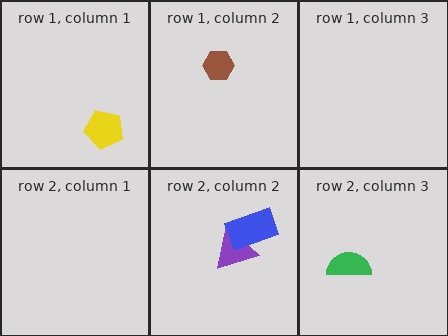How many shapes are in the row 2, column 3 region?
1.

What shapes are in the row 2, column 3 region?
The green semicircle.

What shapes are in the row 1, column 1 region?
The yellow pentagon.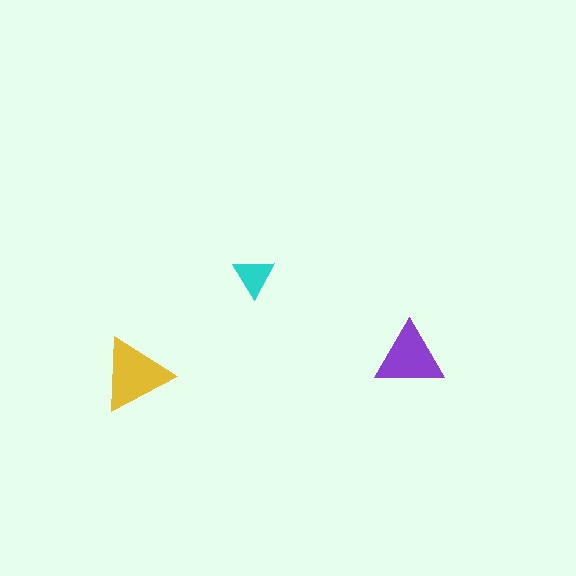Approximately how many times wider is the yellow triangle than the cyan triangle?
About 2 times wider.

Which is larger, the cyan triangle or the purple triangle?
The purple one.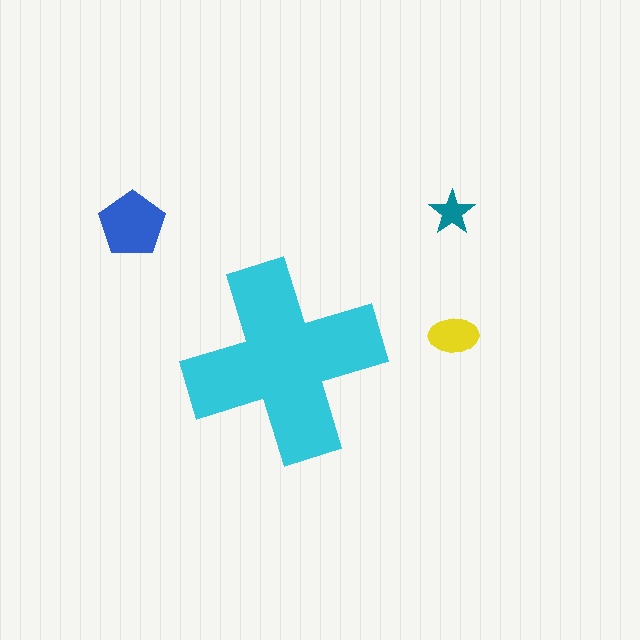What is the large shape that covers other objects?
A cyan cross.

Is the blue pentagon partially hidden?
No, the blue pentagon is fully visible.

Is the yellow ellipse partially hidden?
No, the yellow ellipse is fully visible.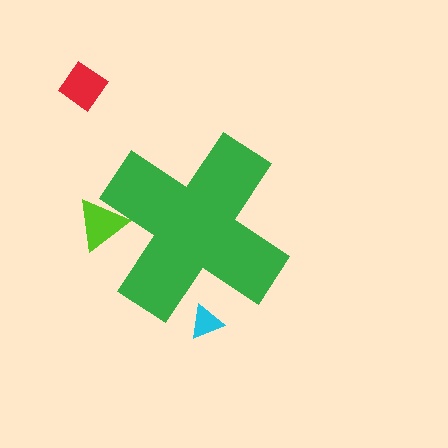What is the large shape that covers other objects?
A green cross.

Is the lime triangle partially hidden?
Yes, the lime triangle is partially hidden behind the green cross.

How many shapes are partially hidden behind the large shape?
2 shapes are partially hidden.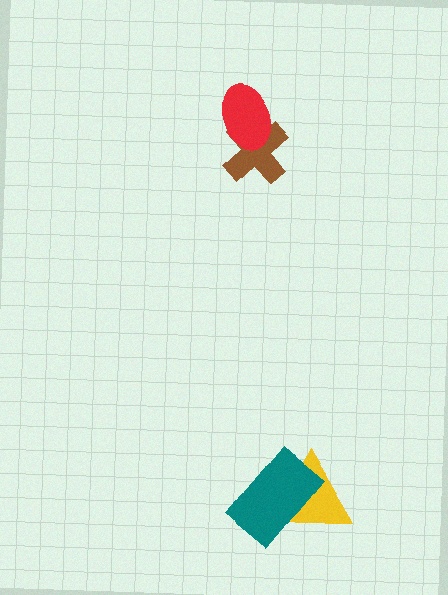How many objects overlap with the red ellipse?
1 object overlaps with the red ellipse.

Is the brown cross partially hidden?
Yes, it is partially covered by another shape.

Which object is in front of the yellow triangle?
The teal rectangle is in front of the yellow triangle.